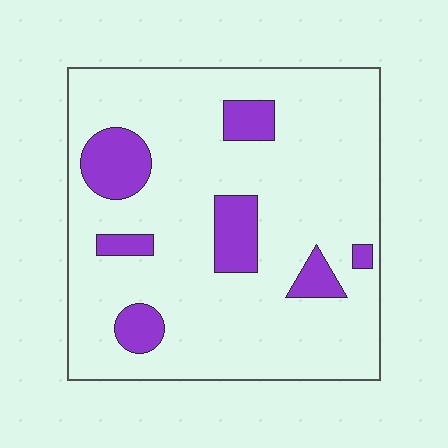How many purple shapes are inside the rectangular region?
7.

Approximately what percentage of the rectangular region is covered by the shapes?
Approximately 15%.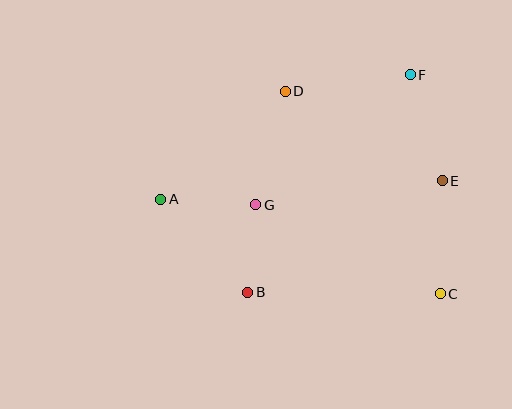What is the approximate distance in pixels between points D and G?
The distance between D and G is approximately 117 pixels.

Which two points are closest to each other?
Points B and G are closest to each other.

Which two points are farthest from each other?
Points A and C are farthest from each other.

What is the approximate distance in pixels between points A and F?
The distance between A and F is approximately 279 pixels.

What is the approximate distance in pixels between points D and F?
The distance between D and F is approximately 126 pixels.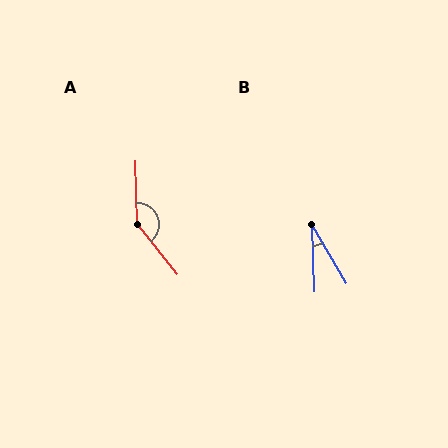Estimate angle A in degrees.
Approximately 143 degrees.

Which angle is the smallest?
B, at approximately 28 degrees.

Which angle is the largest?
A, at approximately 143 degrees.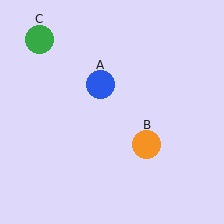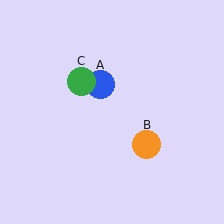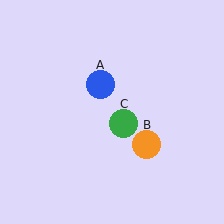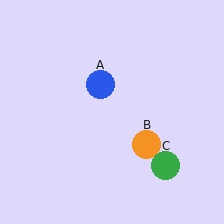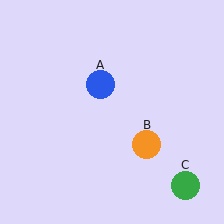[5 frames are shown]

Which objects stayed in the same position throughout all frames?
Blue circle (object A) and orange circle (object B) remained stationary.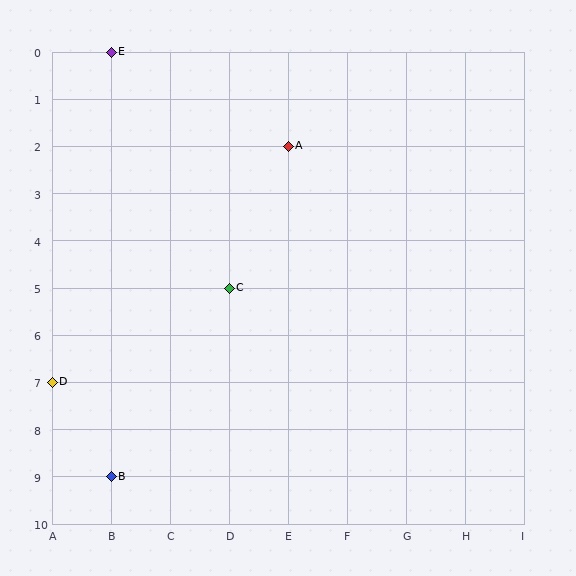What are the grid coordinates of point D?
Point D is at grid coordinates (A, 7).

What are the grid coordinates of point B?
Point B is at grid coordinates (B, 9).